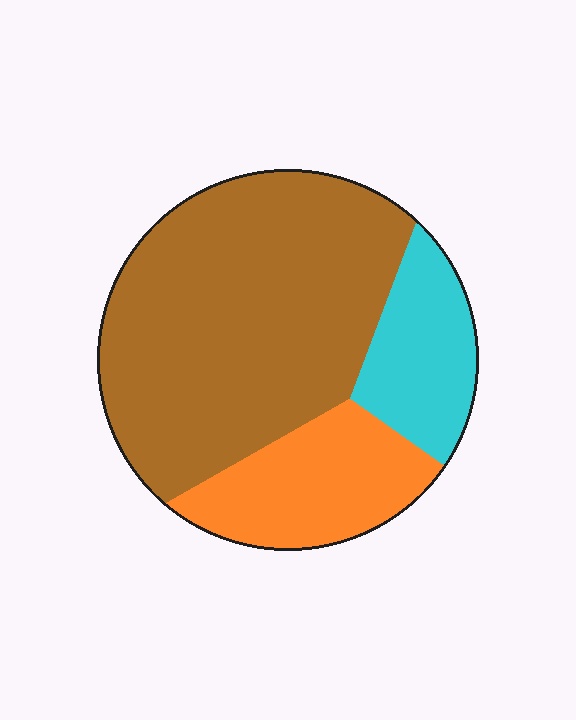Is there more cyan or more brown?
Brown.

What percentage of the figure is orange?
Orange takes up less than a quarter of the figure.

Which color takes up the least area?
Cyan, at roughly 15%.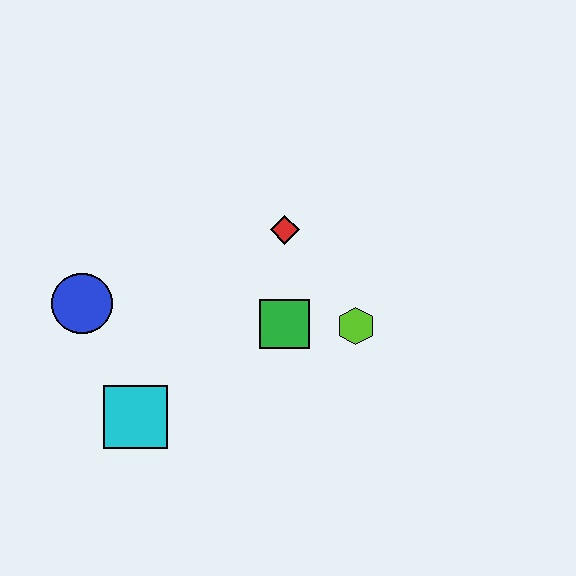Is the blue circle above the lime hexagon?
Yes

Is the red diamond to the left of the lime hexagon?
Yes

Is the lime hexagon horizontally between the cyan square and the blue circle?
No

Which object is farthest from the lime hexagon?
The blue circle is farthest from the lime hexagon.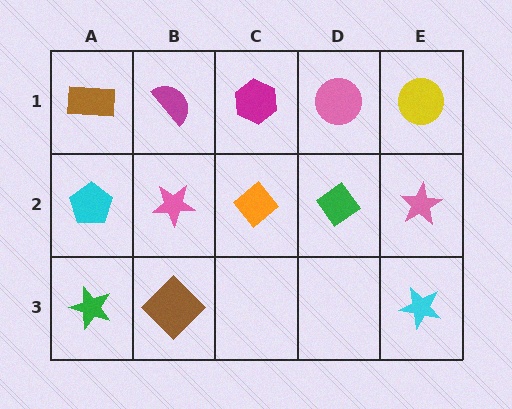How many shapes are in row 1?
5 shapes.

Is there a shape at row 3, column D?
No, that cell is empty.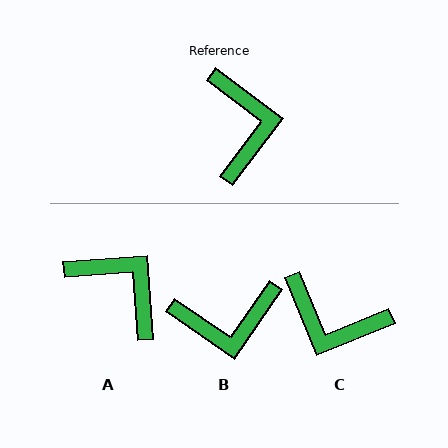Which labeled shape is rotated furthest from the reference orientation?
C, about 121 degrees away.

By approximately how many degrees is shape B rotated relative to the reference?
Approximately 87 degrees clockwise.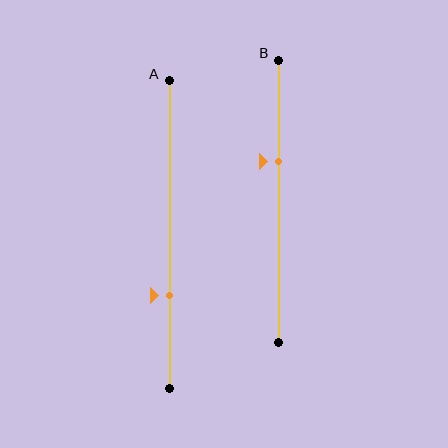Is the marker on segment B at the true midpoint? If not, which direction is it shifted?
No, the marker on segment B is shifted upward by about 14% of the segment length.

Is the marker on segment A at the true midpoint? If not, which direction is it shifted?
No, the marker on segment A is shifted downward by about 20% of the segment length.